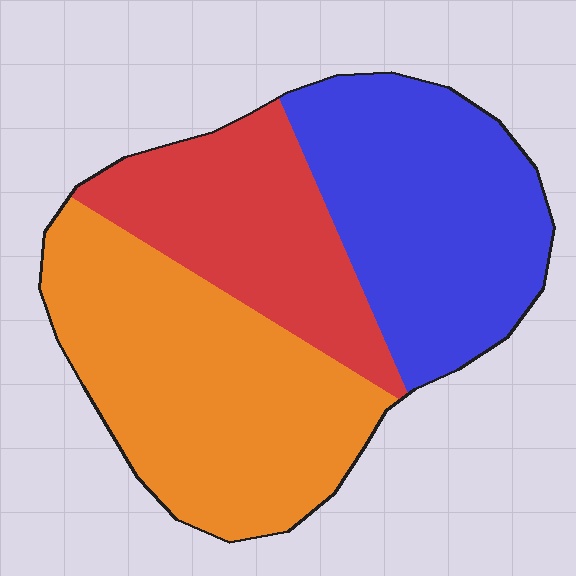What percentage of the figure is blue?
Blue covers 34% of the figure.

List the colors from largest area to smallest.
From largest to smallest: orange, blue, red.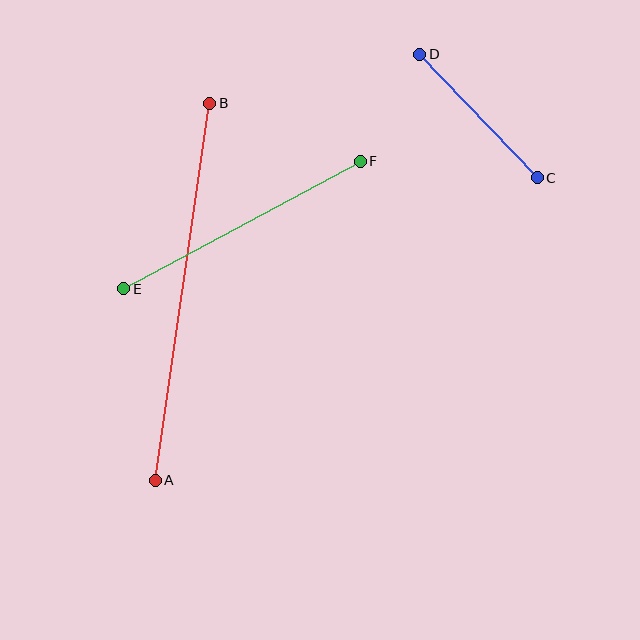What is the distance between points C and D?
The distance is approximately 170 pixels.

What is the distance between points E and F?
The distance is approximately 269 pixels.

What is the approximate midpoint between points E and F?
The midpoint is at approximately (242, 225) pixels.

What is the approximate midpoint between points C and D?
The midpoint is at approximately (478, 116) pixels.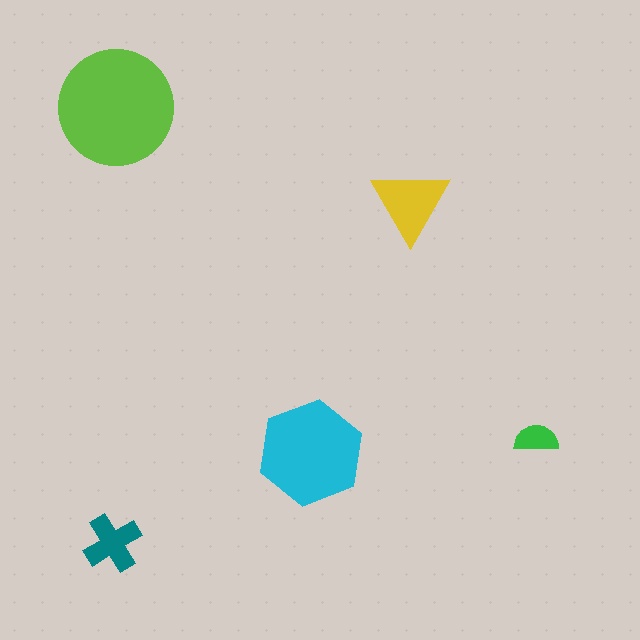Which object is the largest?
The lime circle.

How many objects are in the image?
There are 5 objects in the image.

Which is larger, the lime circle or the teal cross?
The lime circle.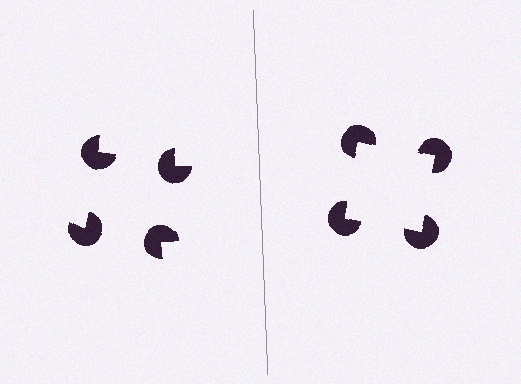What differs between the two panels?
The pac-man discs are positioned identically on both sides; only the wedge orientations differ. On the right they align to a square; on the left they are misaligned.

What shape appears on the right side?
An illusory square.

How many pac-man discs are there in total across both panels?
8 — 4 on each side.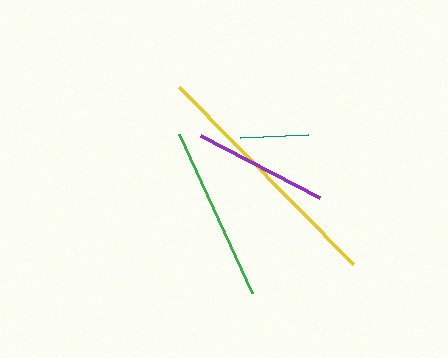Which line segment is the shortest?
The teal line is the shortest at approximately 68 pixels.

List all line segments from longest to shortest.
From longest to shortest: yellow, green, purple, teal.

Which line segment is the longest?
The yellow line is the longest at approximately 248 pixels.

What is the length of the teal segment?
The teal segment is approximately 68 pixels long.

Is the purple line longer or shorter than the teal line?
The purple line is longer than the teal line.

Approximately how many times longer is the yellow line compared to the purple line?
The yellow line is approximately 1.8 times the length of the purple line.